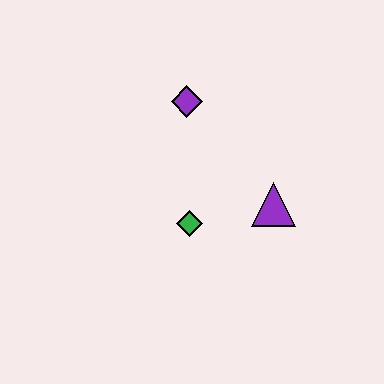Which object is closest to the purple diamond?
The green diamond is closest to the purple diamond.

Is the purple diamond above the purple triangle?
Yes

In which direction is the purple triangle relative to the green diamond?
The purple triangle is to the right of the green diamond.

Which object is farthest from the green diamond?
The purple diamond is farthest from the green diamond.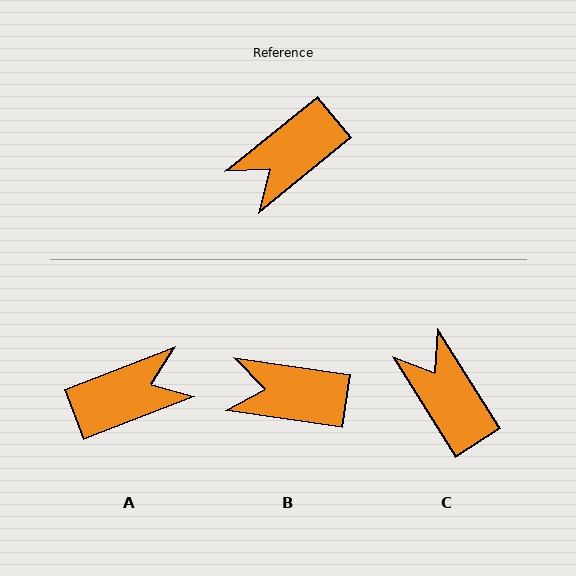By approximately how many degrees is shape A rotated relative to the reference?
Approximately 162 degrees counter-clockwise.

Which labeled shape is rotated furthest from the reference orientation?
A, about 162 degrees away.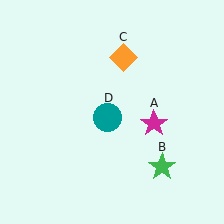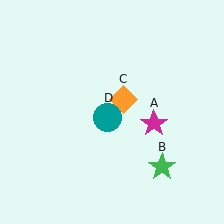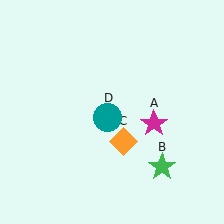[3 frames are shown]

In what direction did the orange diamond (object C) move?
The orange diamond (object C) moved down.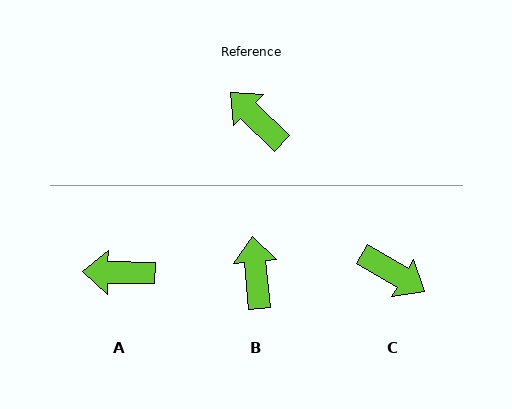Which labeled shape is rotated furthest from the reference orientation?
C, about 167 degrees away.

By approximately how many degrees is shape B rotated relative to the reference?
Approximately 40 degrees clockwise.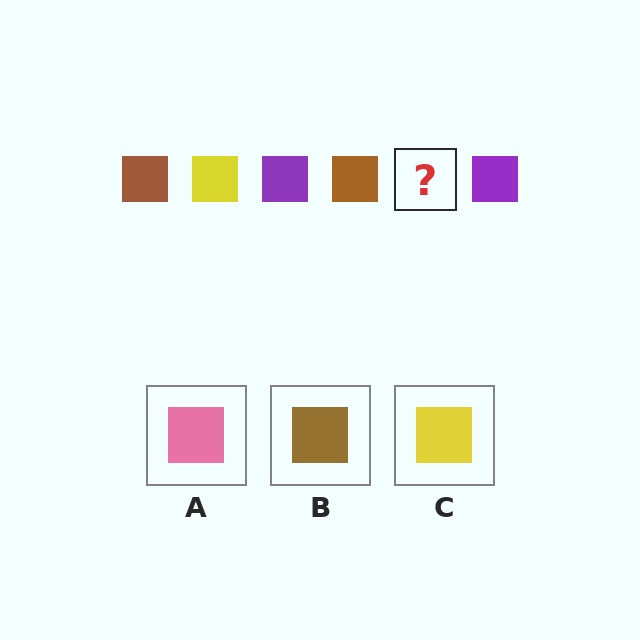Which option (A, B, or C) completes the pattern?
C.